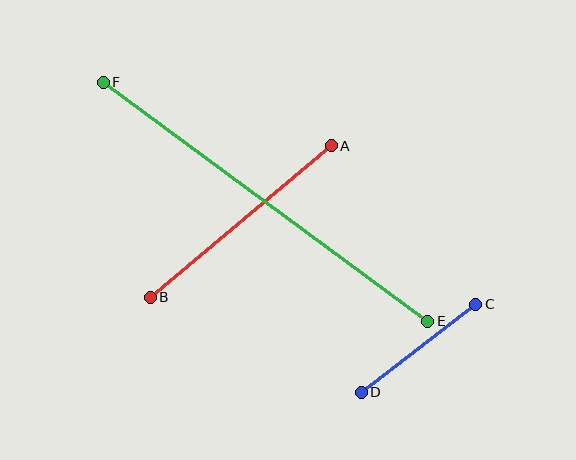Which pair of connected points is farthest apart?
Points E and F are farthest apart.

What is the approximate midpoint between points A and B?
The midpoint is at approximately (241, 221) pixels.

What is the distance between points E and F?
The distance is approximately 403 pixels.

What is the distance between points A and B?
The distance is approximately 236 pixels.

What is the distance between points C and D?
The distance is approximately 144 pixels.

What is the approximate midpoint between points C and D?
The midpoint is at approximately (418, 348) pixels.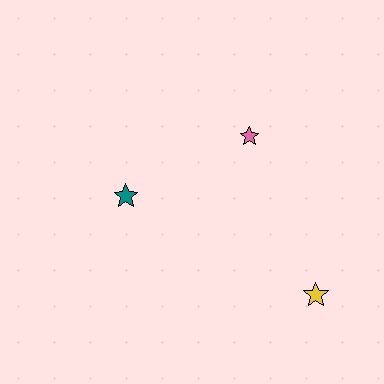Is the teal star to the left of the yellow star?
Yes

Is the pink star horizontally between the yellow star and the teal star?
Yes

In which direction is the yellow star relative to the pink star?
The yellow star is below the pink star.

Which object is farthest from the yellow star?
The teal star is farthest from the yellow star.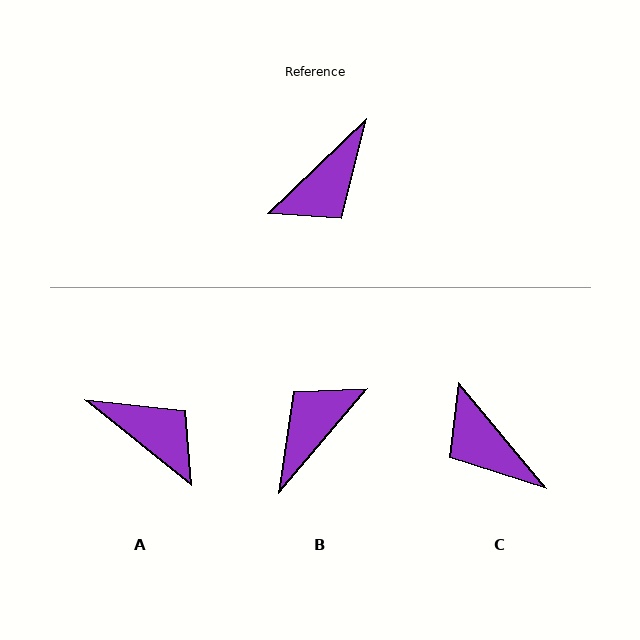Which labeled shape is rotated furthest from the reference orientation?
B, about 174 degrees away.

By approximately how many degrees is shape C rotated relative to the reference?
Approximately 94 degrees clockwise.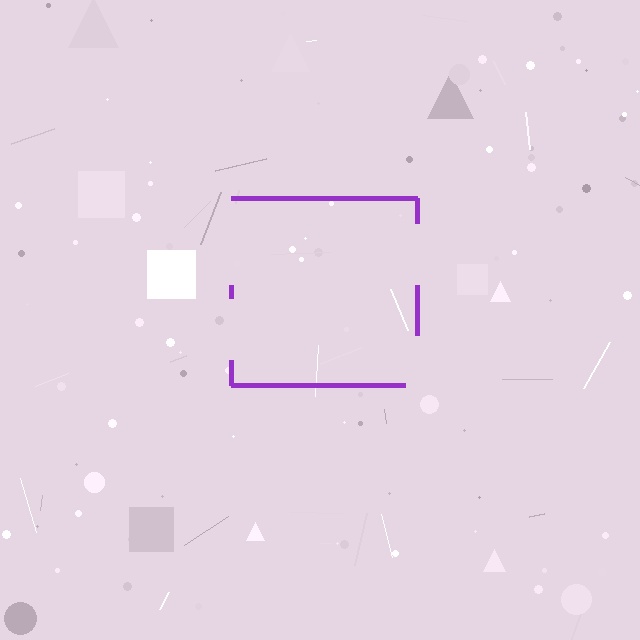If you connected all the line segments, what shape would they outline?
They would outline a square.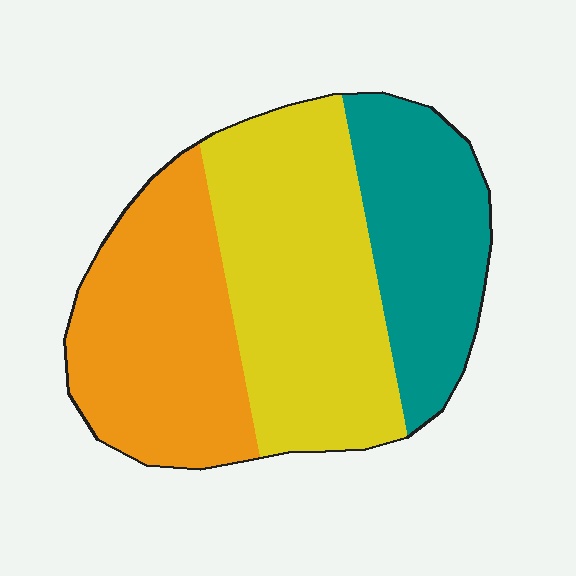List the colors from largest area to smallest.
From largest to smallest: yellow, orange, teal.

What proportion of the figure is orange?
Orange takes up about one third (1/3) of the figure.